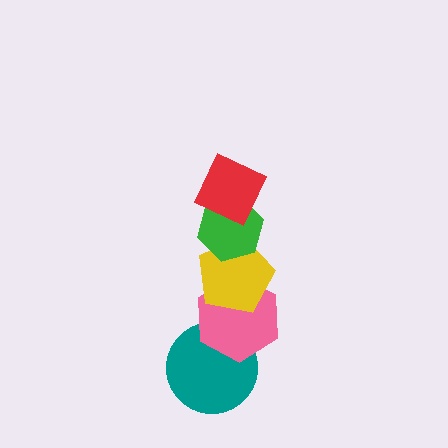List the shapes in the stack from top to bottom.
From top to bottom: the red diamond, the green hexagon, the yellow pentagon, the pink hexagon, the teal circle.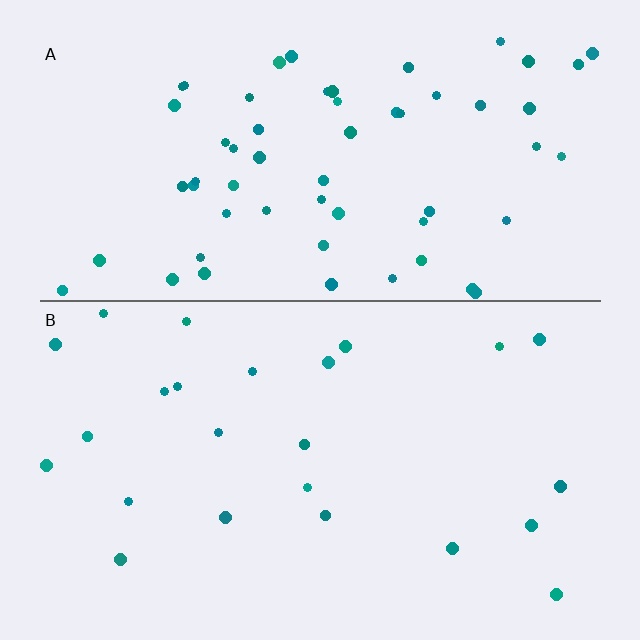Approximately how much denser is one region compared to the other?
Approximately 2.5× — region A over region B.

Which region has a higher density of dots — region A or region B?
A (the top).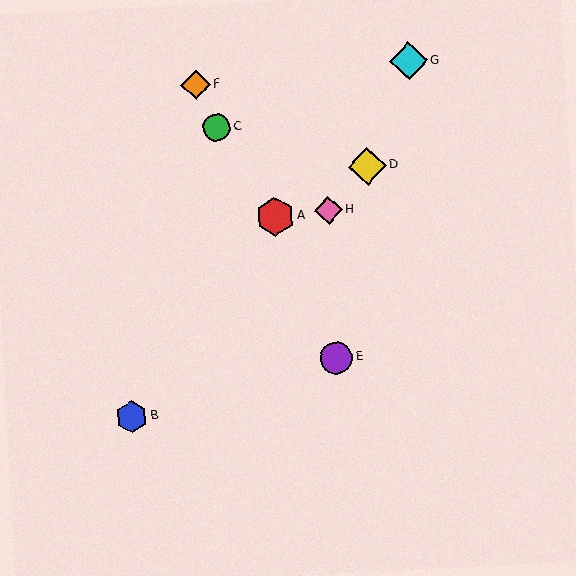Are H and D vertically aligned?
No, H is at x≈329 and D is at x≈367.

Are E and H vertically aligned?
Yes, both are at x≈336.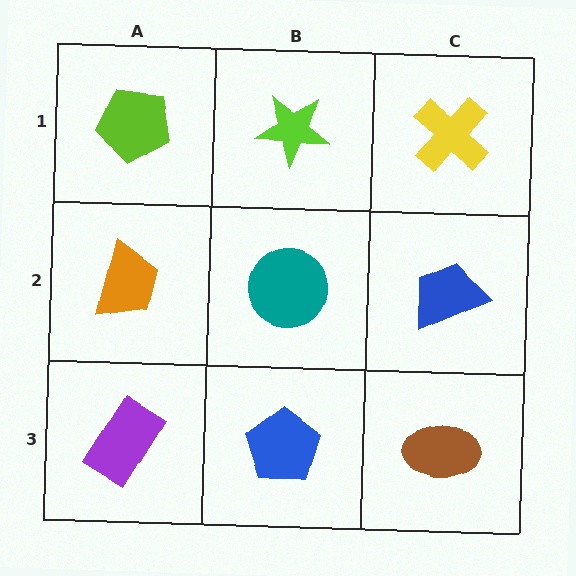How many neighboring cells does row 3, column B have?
3.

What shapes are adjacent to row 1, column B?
A teal circle (row 2, column B), a lime pentagon (row 1, column A), a yellow cross (row 1, column C).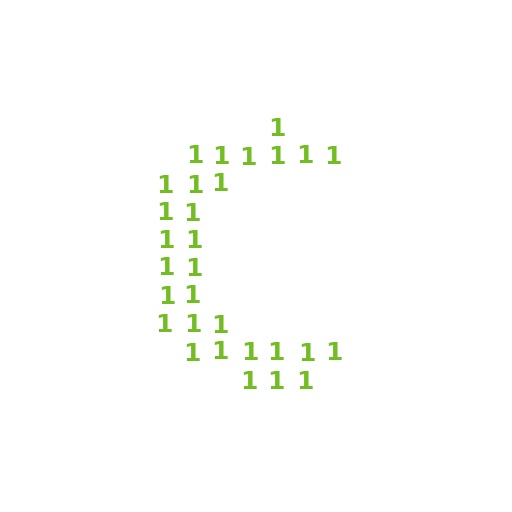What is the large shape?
The large shape is the letter C.